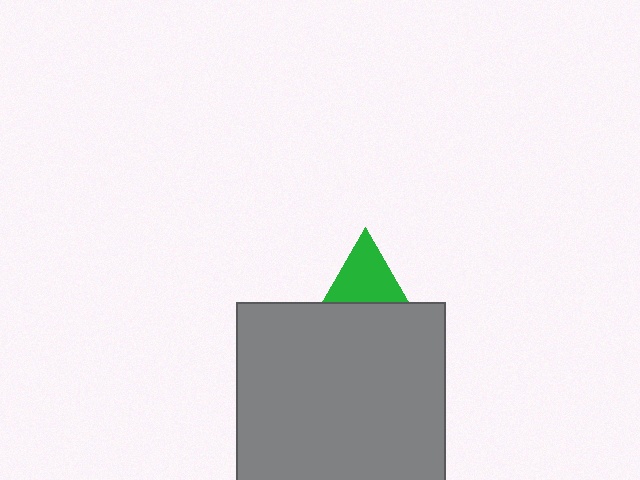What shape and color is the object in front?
The object in front is a gray square.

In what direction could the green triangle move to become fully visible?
The green triangle could move up. That would shift it out from behind the gray square entirely.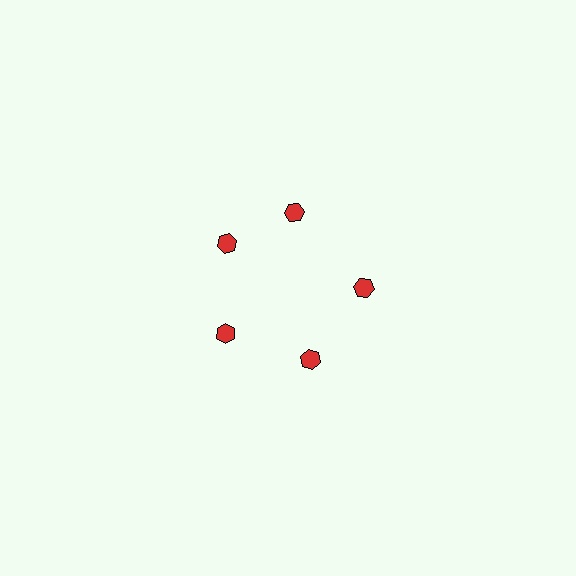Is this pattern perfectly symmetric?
No. The 5 red hexagons are arranged in a ring, but one element near the 1 o'clock position is rotated out of alignment along the ring, breaking the 5-fold rotational symmetry.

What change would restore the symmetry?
The symmetry would be restored by rotating it back into even spacing with its neighbors so that all 5 hexagons sit at equal angles and equal distance from the center.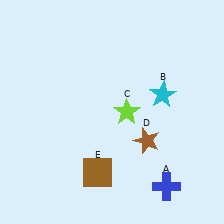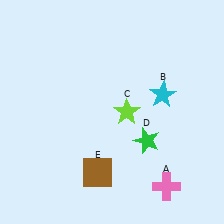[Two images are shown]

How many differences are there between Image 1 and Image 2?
There are 2 differences between the two images.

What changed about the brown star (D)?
In Image 1, D is brown. In Image 2, it changed to green.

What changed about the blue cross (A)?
In Image 1, A is blue. In Image 2, it changed to pink.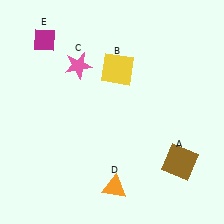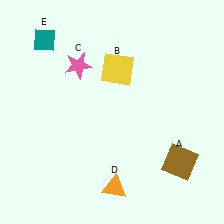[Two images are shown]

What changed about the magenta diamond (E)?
In Image 1, E is magenta. In Image 2, it changed to teal.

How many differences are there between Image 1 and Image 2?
There is 1 difference between the two images.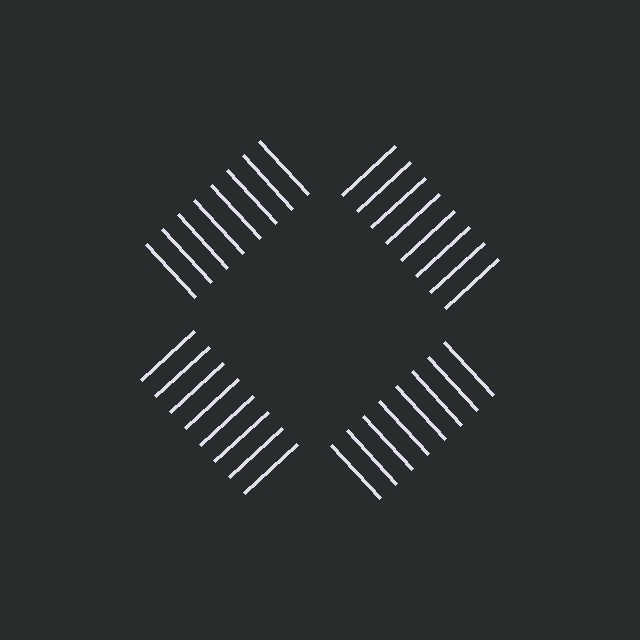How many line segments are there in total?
32 — 8 along each of the 4 edges.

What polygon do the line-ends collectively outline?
An illusory square — the line segments terminate on its edges but no continuous stroke is drawn.